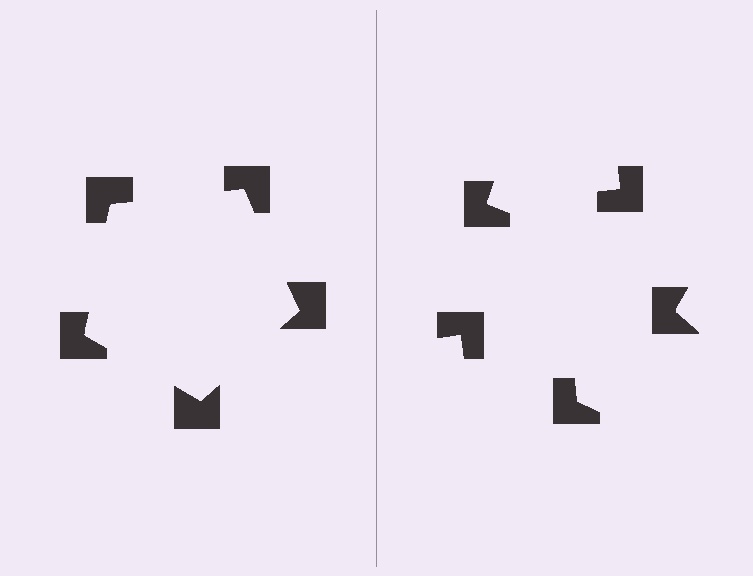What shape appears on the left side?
An illusory pentagon.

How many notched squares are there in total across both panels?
10 — 5 on each side.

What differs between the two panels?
The notched squares are positioned identically on both sides; only the wedge orientations differ. On the left they align to a pentagon; on the right they are misaligned.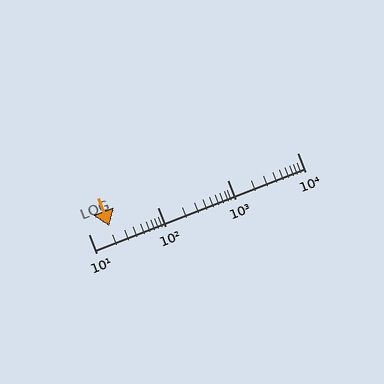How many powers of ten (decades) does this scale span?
The scale spans 3 decades, from 10 to 10000.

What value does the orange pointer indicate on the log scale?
The pointer indicates approximately 20.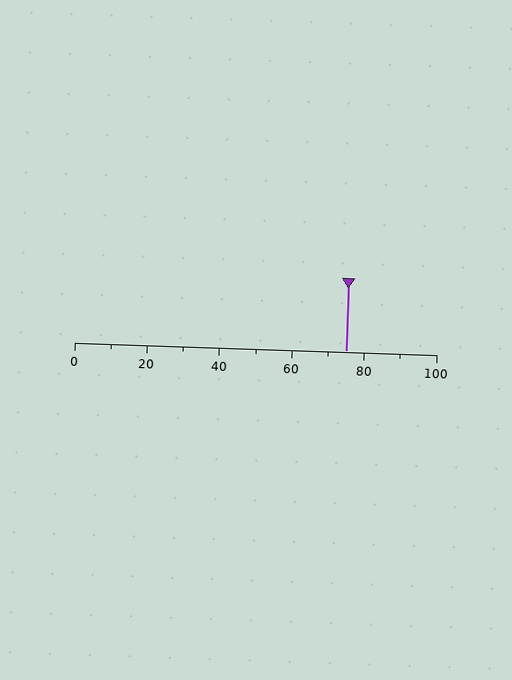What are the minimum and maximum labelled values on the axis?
The axis runs from 0 to 100.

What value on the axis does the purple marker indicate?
The marker indicates approximately 75.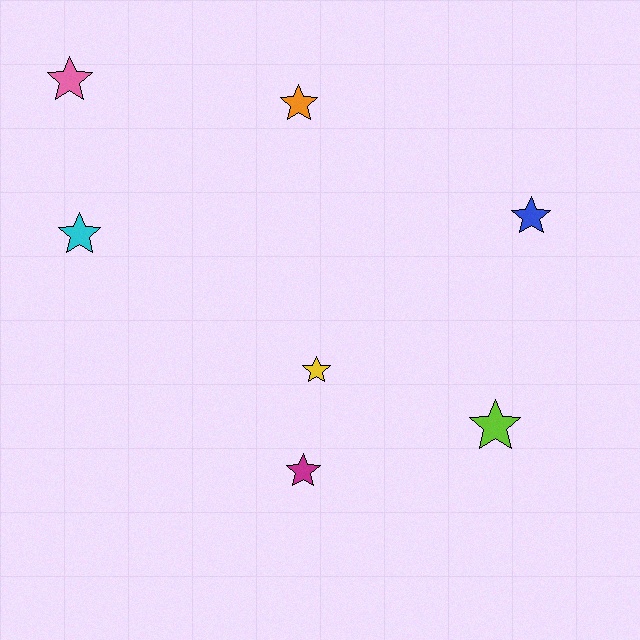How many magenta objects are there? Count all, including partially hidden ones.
There is 1 magenta object.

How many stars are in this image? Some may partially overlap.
There are 7 stars.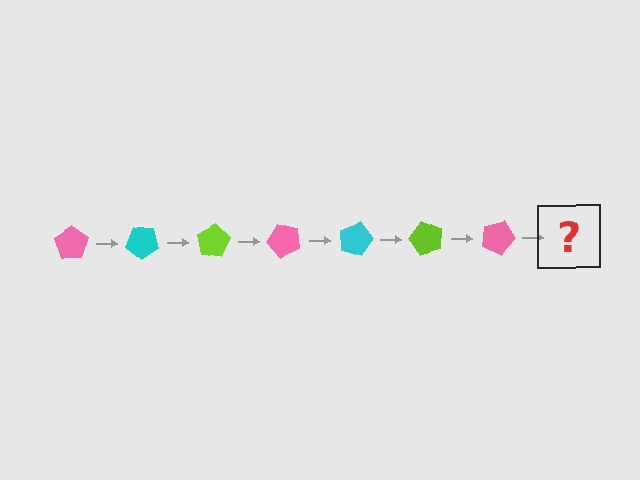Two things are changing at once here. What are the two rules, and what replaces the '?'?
The two rules are that it rotates 40 degrees each step and the color cycles through pink, cyan, and lime. The '?' should be a cyan pentagon, rotated 280 degrees from the start.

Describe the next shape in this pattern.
It should be a cyan pentagon, rotated 280 degrees from the start.